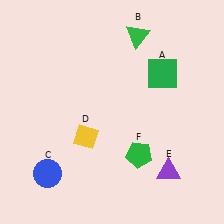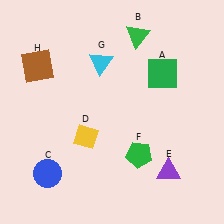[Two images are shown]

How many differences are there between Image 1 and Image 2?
There are 2 differences between the two images.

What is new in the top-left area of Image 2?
A brown square (H) was added in the top-left area of Image 2.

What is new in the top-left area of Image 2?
A cyan triangle (G) was added in the top-left area of Image 2.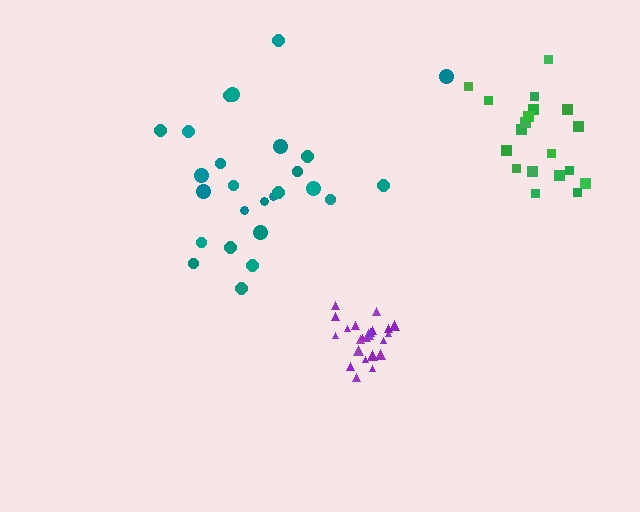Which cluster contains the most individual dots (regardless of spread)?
Teal (26).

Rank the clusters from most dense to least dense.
purple, green, teal.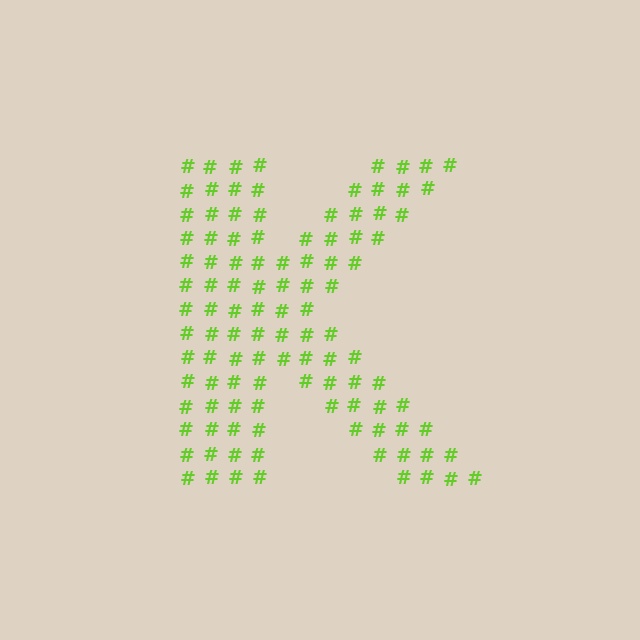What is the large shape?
The large shape is the letter K.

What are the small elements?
The small elements are hash symbols.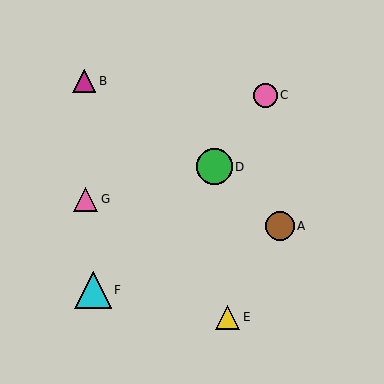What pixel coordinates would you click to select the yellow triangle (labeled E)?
Click at (227, 318) to select the yellow triangle E.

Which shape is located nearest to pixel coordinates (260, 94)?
The pink circle (labeled C) at (266, 95) is nearest to that location.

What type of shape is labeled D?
Shape D is a green circle.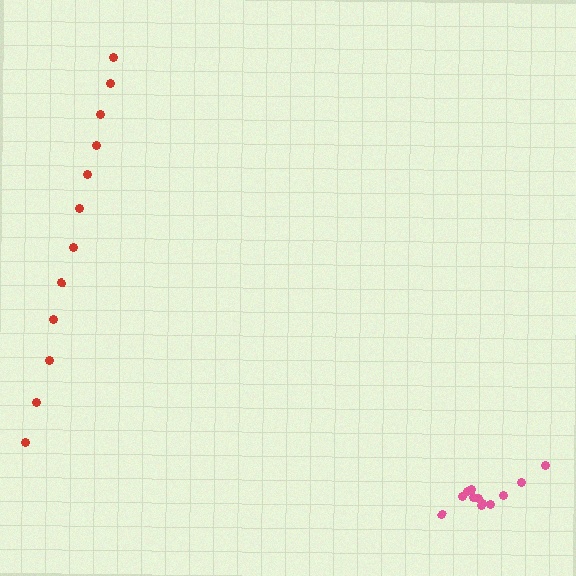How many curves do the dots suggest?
There are 2 distinct paths.